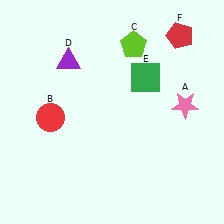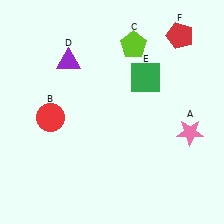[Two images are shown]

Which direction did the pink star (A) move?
The pink star (A) moved down.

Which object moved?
The pink star (A) moved down.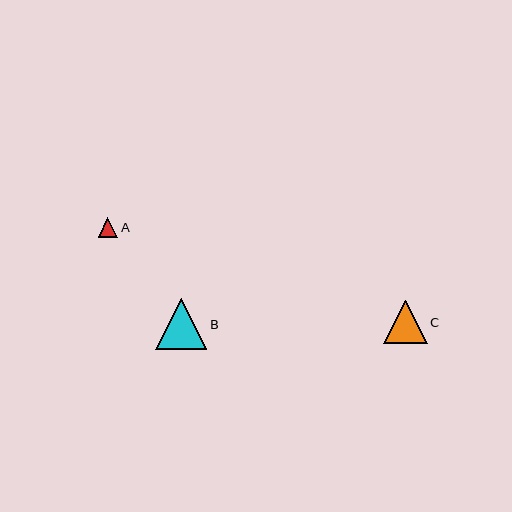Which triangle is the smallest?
Triangle A is the smallest with a size of approximately 20 pixels.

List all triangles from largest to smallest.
From largest to smallest: B, C, A.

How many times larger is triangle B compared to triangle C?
Triangle B is approximately 1.2 times the size of triangle C.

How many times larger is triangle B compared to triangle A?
Triangle B is approximately 2.6 times the size of triangle A.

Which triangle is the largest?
Triangle B is the largest with a size of approximately 51 pixels.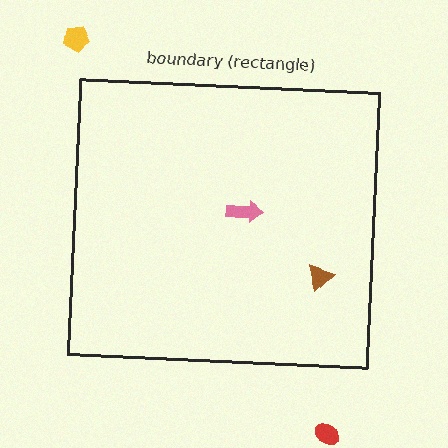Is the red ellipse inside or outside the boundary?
Outside.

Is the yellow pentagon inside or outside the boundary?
Outside.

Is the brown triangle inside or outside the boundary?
Inside.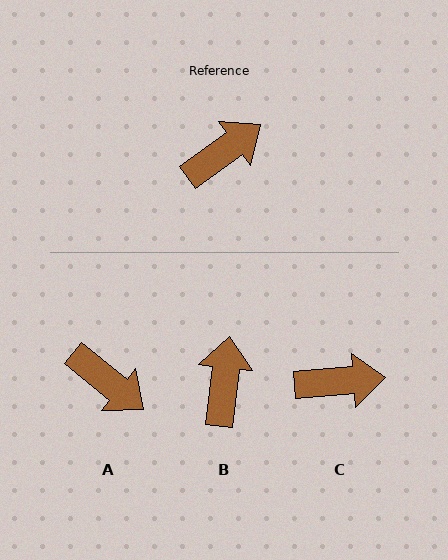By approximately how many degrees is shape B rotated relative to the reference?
Approximately 47 degrees counter-clockwise.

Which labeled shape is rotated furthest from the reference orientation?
A, about 75 degrees away.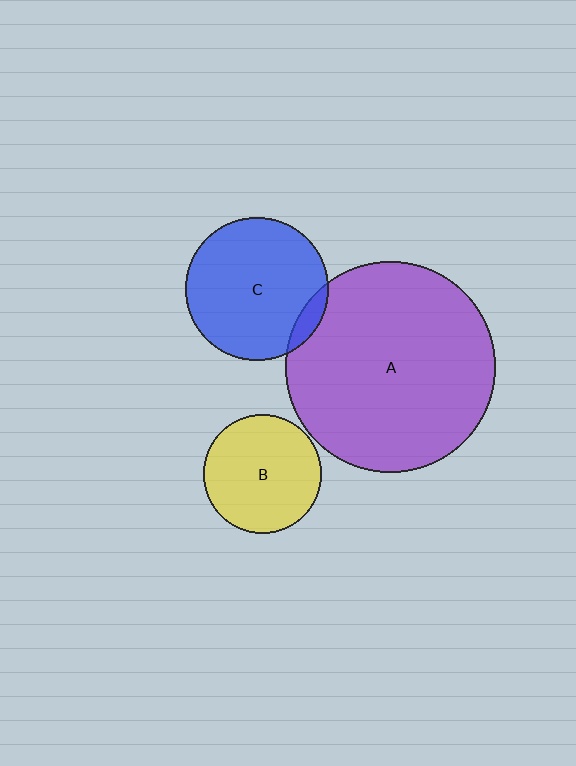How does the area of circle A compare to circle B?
Approximately 3.2 times.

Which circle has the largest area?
Circle A (purple).